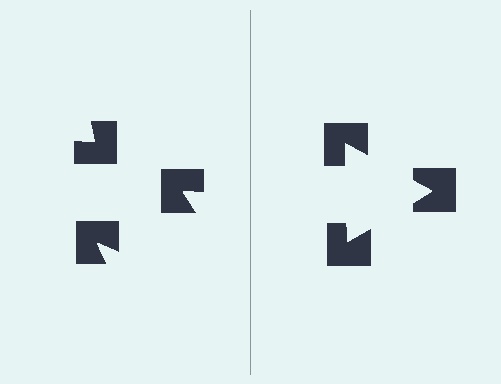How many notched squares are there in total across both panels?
6 — 3 on each side.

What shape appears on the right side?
An illusory triangle.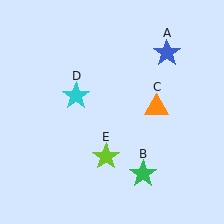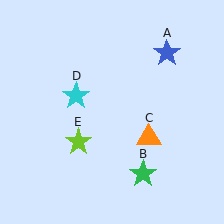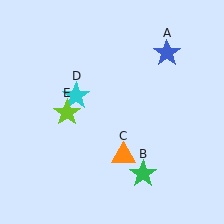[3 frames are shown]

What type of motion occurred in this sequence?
The orange triangle (object C), lime star (object E) rotated clockwise around the center of the scene.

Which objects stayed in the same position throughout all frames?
Blue star (object A) and green star (object B) and cyan star (object D) remained stationary.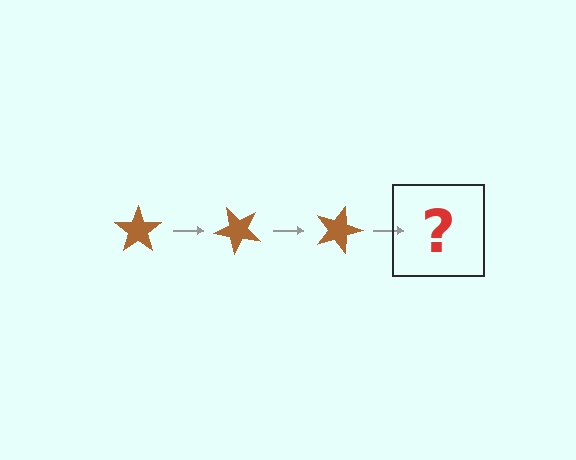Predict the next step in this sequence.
The next step is a brown star rotated 135 degrees.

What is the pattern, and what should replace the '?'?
The pattern is that the star rotates 45 degrees each step. The '?' should be a brown star rotated 135 degrees.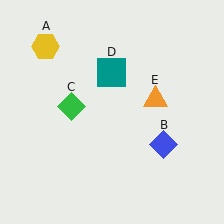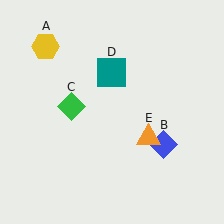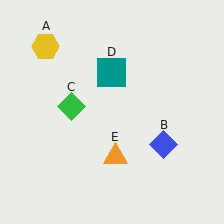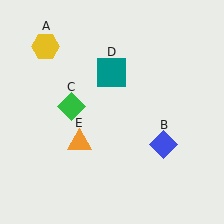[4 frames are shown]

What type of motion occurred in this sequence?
The orange triangle (object E) rotated clockwise around the center of the scene.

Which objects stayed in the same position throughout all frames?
Yellow hexagon (object A) and blue diamond (object B) and green diamond (object C) and teal square (object D) remained stationary.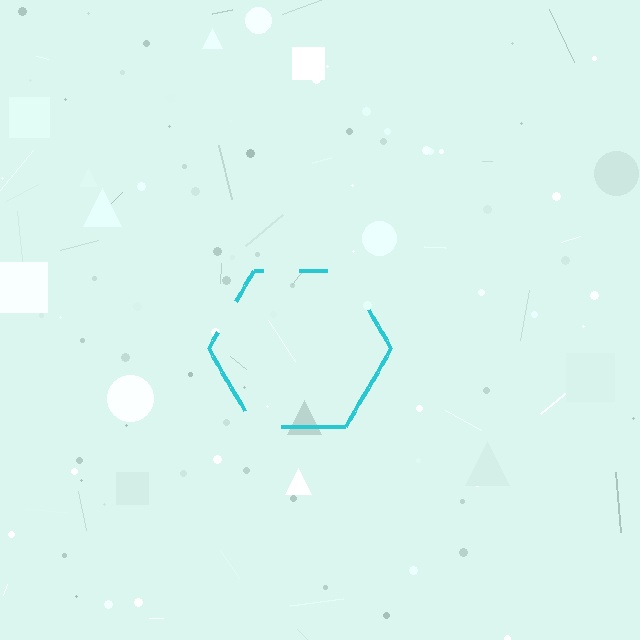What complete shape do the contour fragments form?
The contour fragments form a hexagon.